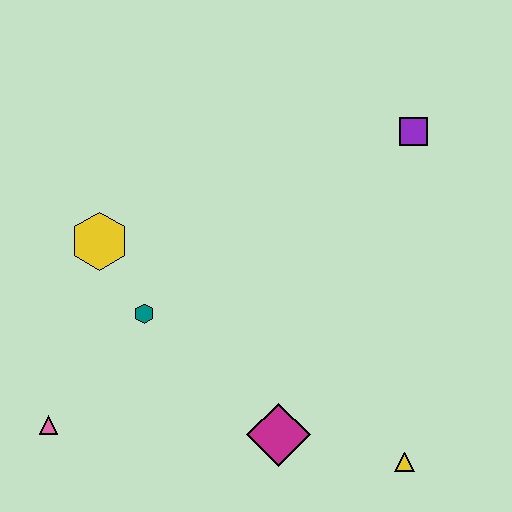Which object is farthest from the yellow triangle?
The yellow hexagon is farthest from the yellow triangle.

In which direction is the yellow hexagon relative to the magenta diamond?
The yellow hexagon is above the magenta diamond.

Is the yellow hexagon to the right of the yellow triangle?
No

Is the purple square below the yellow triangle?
No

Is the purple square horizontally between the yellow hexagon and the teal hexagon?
No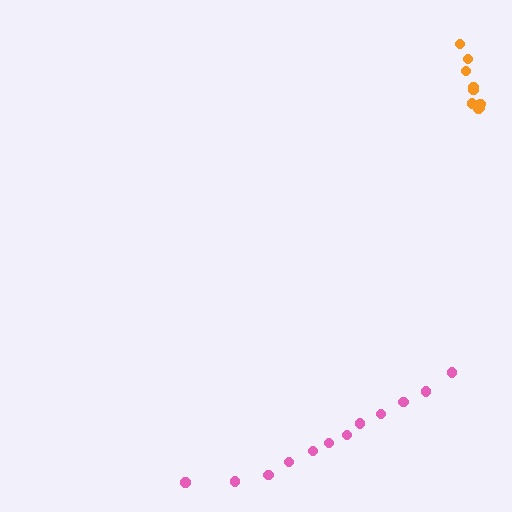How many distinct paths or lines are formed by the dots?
There are 2 distinct paths.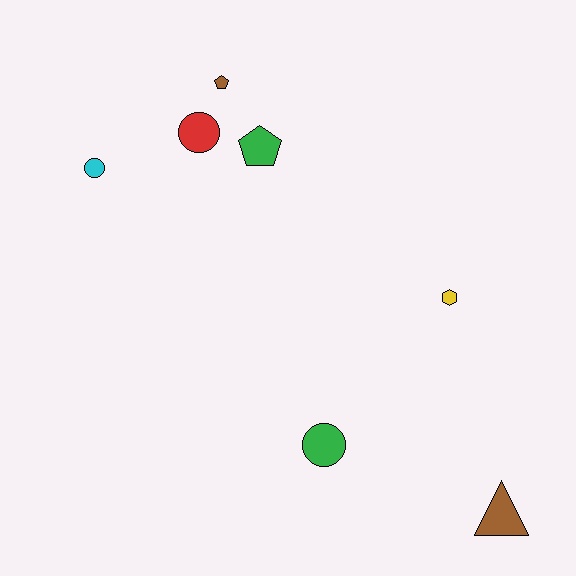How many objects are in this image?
There are 7 objects.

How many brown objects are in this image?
There are 2 brown objects.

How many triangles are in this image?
There is 1 triangle.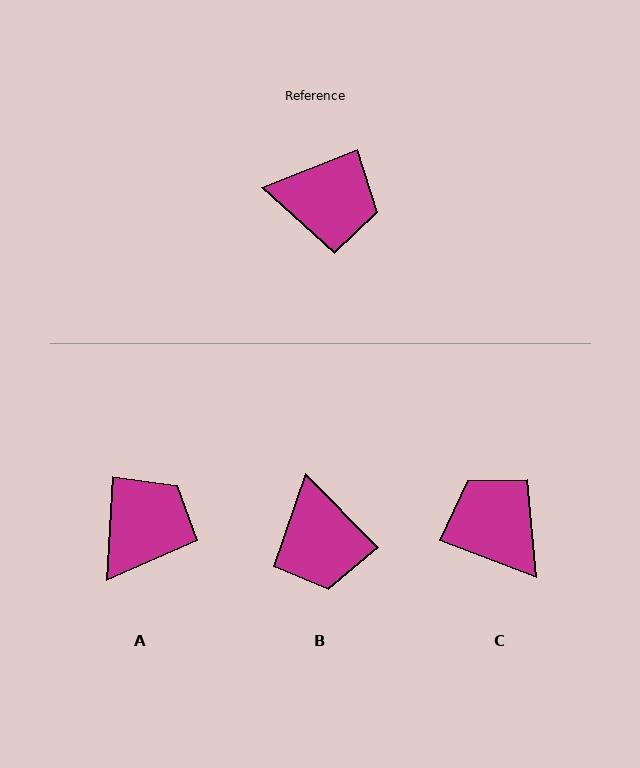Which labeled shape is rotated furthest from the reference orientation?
C, about 138 degrees away.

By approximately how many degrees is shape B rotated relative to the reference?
Approximately 67 degrees clockwise.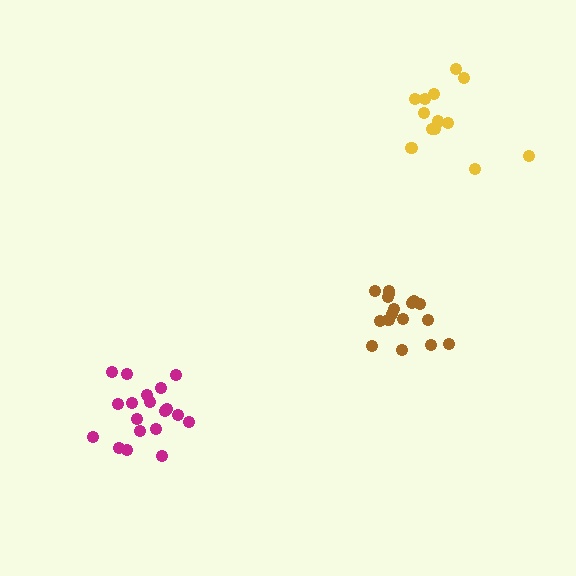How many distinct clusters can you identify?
There are 3 distinct clusters.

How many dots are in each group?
Group 1: 19 dots, Group 2: 14 dots, Group 3: 17 dots (50 total).